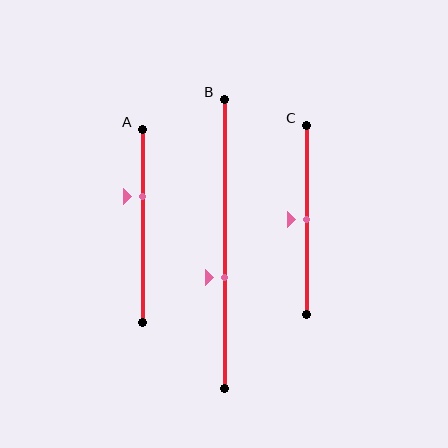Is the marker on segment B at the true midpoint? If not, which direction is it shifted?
No, the marker on segment B is shifted downward by about 12% of the segment length.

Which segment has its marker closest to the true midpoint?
Segment C has its marker closest to the true midpoint.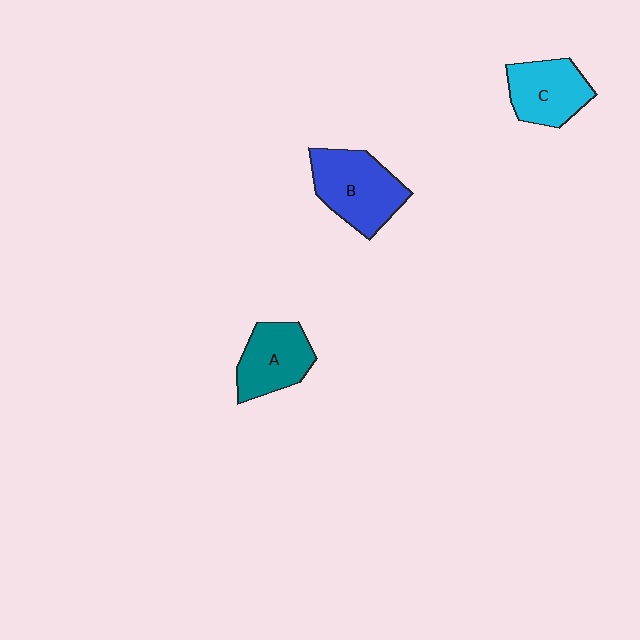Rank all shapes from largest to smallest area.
From largest to smallest: B (blue), C (cyan), A (teal).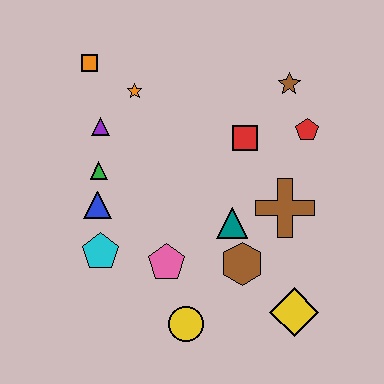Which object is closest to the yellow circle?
The pink pentagon is closest to the yellow circle.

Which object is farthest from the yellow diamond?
The orange square is farthest from the yellow diamond.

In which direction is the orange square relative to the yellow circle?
The orange square is above the yellow circle.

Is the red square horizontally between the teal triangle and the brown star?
Yes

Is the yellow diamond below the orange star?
Yes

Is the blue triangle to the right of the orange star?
No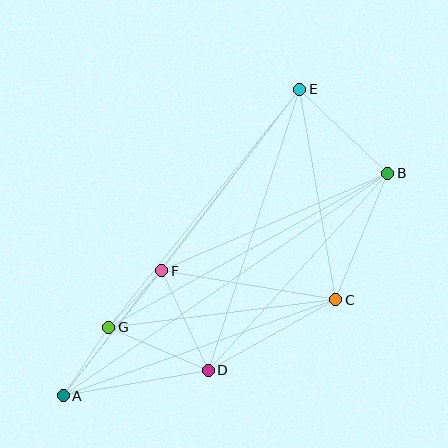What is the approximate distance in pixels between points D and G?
The distance between D and G is approximately 108 pixels.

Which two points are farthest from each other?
Points A and B are farthest from each other.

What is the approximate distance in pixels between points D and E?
The distance between D and E is approximately 296 pixels.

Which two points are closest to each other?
Points F and G are closest to each other.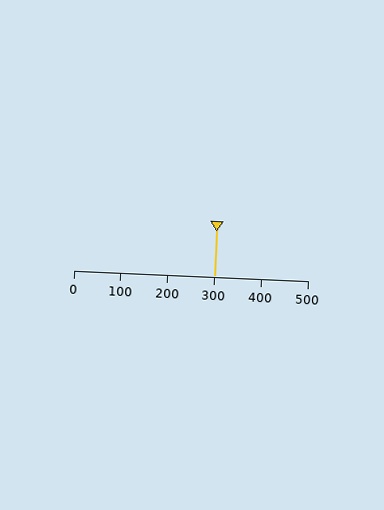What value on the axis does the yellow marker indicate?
The marker indicates approximately 300.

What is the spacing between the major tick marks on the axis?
The major ticks are spaced 100 apart.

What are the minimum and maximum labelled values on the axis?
The axis runs from 0 to 500.